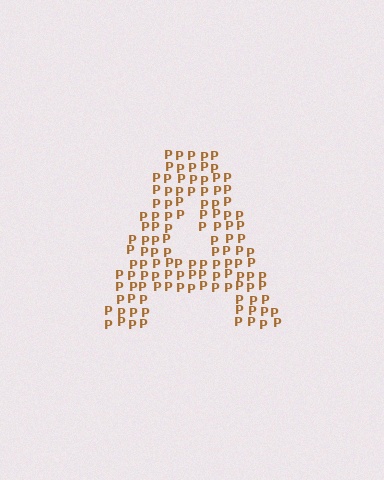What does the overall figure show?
The overall figure shows the letter A.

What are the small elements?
The small elements are letter P's.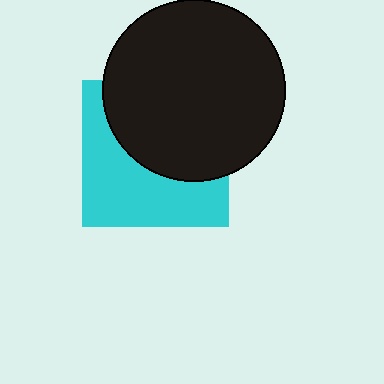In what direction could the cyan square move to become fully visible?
The cyan square could move down. That would shift it out from behind the black circle entirely.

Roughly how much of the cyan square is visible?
About half of it is visible (roughly 49%).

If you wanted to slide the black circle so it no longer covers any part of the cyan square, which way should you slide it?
Slide it up — that is the most direct way to separate the two shapes.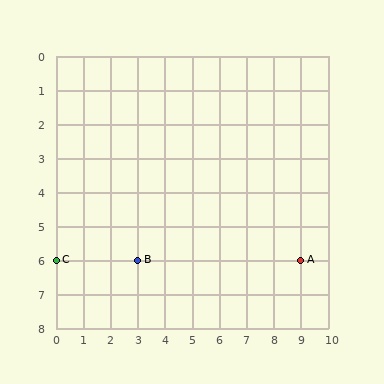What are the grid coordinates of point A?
Point A is at grid coordinates (9, 6).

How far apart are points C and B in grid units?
Points C and B are 3 columns apart.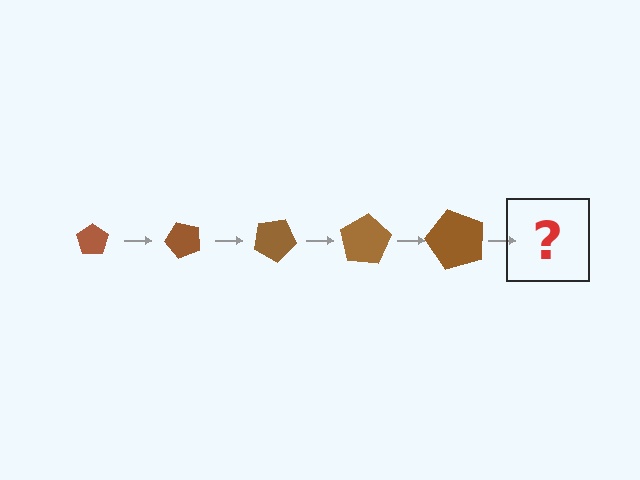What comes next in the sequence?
The next element should be a pentagon, larger than the previous one and rotated 250 degrees from the start.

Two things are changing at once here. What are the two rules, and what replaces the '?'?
The two rules are that the pentagon grows larger each step and it rotates 50 degrees each step. The '?' should be a pentagon, larger than the previous one and rotated 250 degrees from the start.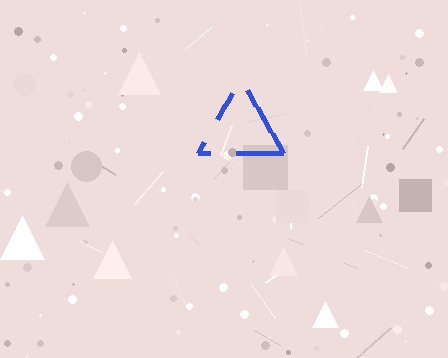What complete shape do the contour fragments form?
The contour fragments form a triangle.